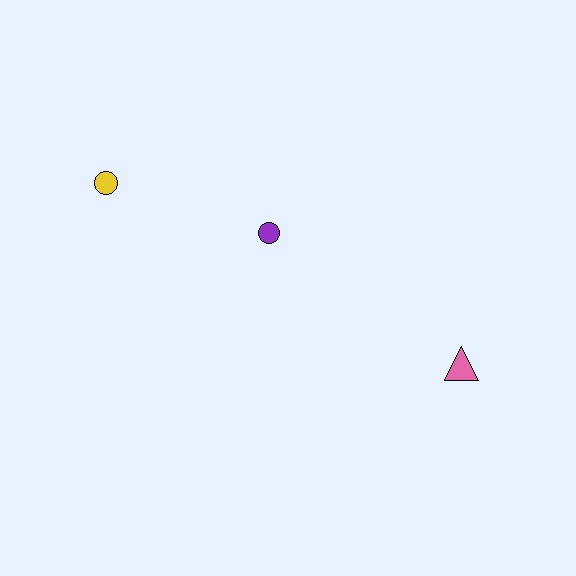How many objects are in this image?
There are 3 objects.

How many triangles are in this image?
There is 1 triangle.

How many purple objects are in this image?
There is 1 purple object.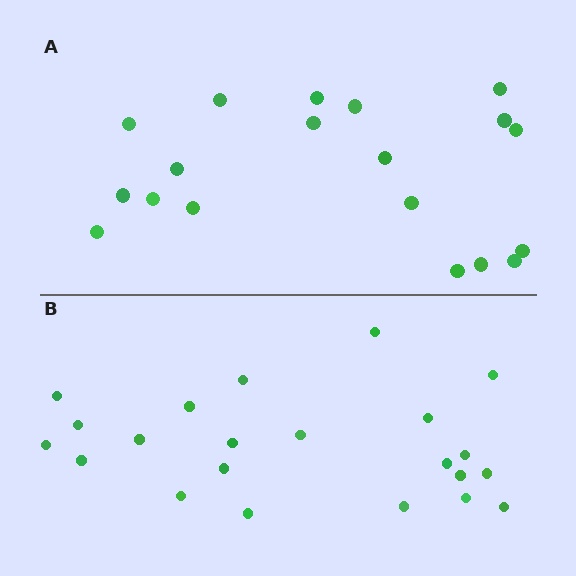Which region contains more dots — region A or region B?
Region B (the bottom region) has more dots.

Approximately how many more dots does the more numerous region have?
Region B has just a few more — roughly 2 or 3 more dots than region A.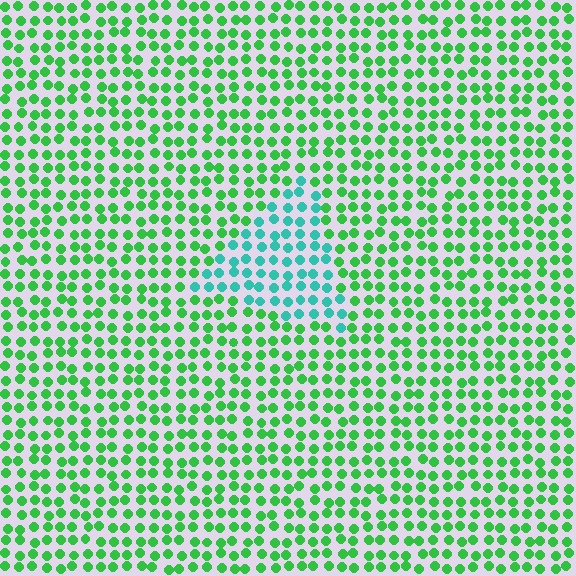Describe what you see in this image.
The image is filled with small green elements in a uniform arrangement. A triangle-shaped region is visible where the elements are tinted to a slightly different hue, forming a subtle color boundary.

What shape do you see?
I see a triangle.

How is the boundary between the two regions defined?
The boundary is defined purely by a slight shift in hue (about 45 degrees). Spacing, size, and orientation are identical on both sides.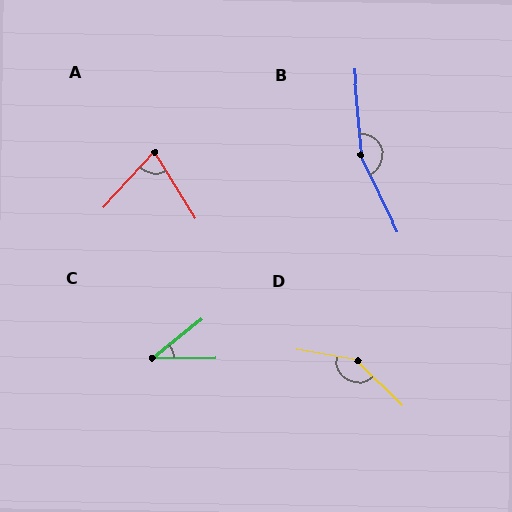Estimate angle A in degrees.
Approximately 74 degrees.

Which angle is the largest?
B, at approximately 158 degrees.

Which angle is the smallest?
C, at approximately 38 degrees.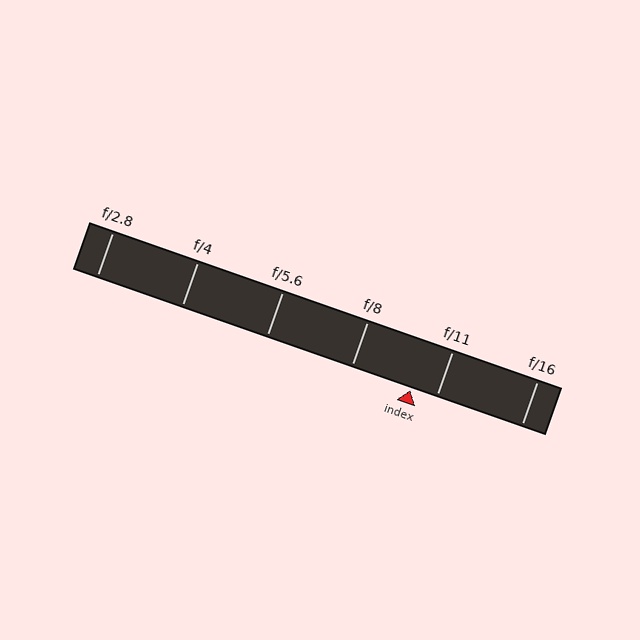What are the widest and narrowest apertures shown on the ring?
The widest aperture shown is f/2.8 and the narrowest is f/16.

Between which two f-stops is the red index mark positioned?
The index mark is between f/8 and f/11.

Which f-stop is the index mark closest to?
The index mark is closest to f/11.